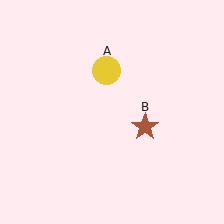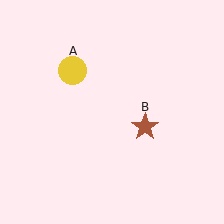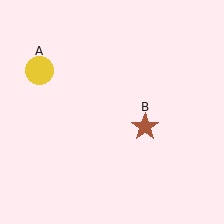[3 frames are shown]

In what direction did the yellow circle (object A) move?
The yellow circle (object A) moved left.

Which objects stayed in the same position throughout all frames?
Brown star (object B) remained stationary.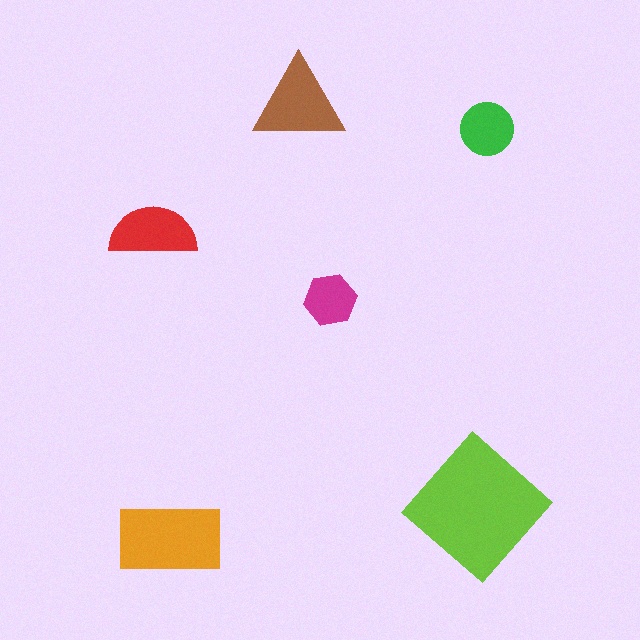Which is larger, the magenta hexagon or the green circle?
The green circle.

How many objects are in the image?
There are 6 objects in the image.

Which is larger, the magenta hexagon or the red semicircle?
The red semicircle.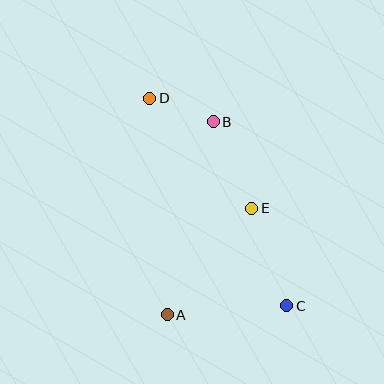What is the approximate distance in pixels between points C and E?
The distance between C and E is approximately 103 pixels.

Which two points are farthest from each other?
Points C and D are farthest from each other.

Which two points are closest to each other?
Points B and D are closest to each other.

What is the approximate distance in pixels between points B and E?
The distance between B and E is approximately 95 pixels.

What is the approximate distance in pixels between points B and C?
The distance between B and C is approximately 198 pixels.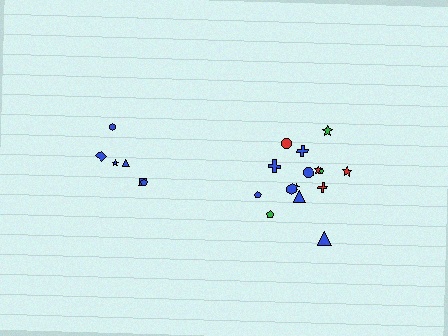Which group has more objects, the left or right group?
The right group.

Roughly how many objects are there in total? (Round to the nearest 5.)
Roughly 20 objects in total.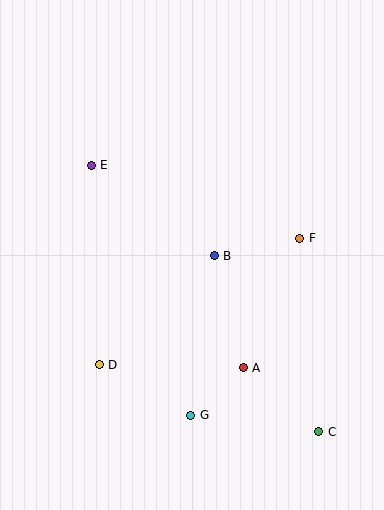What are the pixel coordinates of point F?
Point F is at (300, 238).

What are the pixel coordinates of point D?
Point D is at (99, 365).